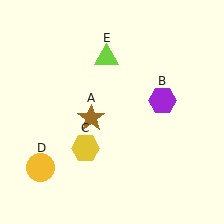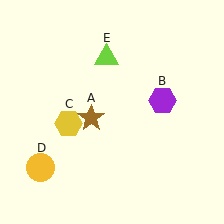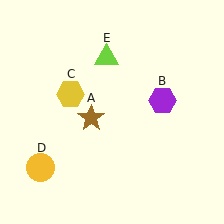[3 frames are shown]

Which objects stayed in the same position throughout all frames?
Brown star (object A) and purple hexagon (object B) and yellow circle (object D) and lime triangle (object E) remained stationary.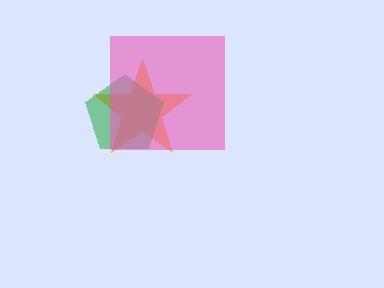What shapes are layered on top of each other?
The layered shapes are: an orange star, a green pentagon, a pink square.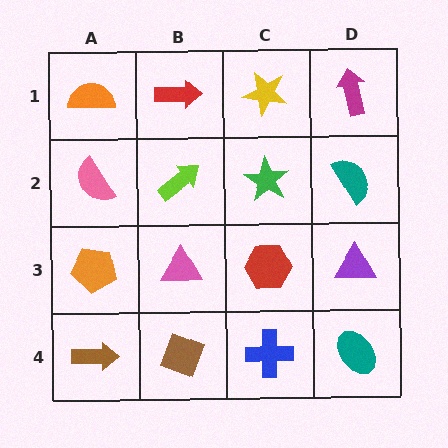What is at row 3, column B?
A pink triangle.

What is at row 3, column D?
A purple triangle.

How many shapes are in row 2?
4 shapes.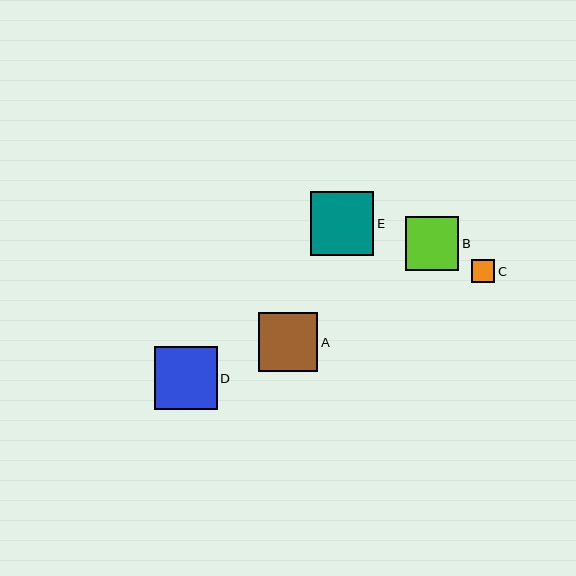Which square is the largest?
Square E is the largest with a size of approximately 64 pixels.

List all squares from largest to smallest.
From largest to smallest: E, D, A, B, C.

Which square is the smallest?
Square C is the smallest with a size of approximately 23 pixels.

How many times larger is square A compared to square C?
Square A is approximately 2.6 times the size of square C.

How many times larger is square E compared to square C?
Square E is approximately 2.8 times the size of square C.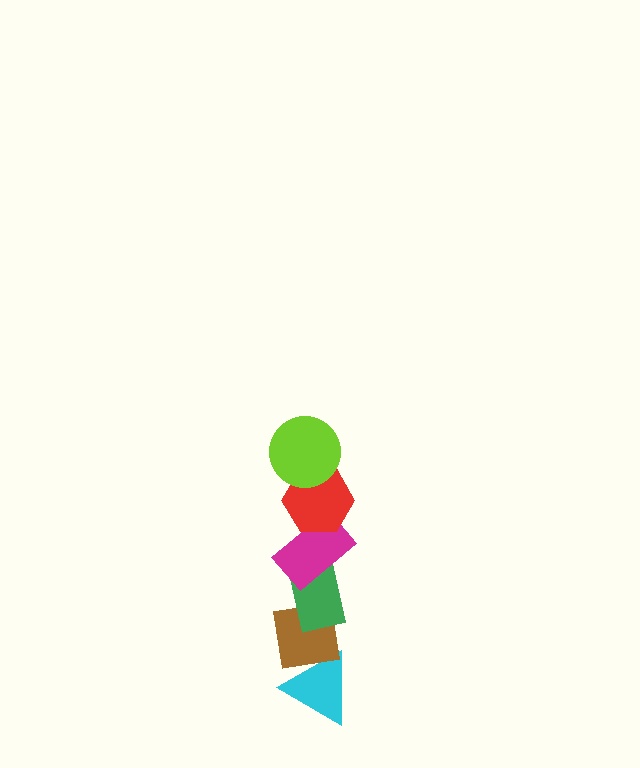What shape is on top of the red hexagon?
The lime circle is on top of the red hexagon.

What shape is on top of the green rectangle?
The magenta rectangle is on top of the green rectangle.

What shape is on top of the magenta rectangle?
The red hexagon is on top of the magenta rectangle.